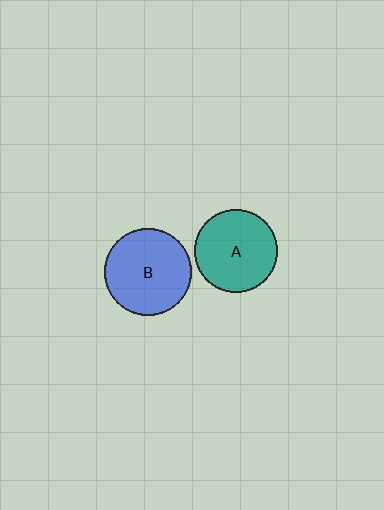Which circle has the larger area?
Circle B (blue).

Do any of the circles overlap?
No, none of the circles overlap.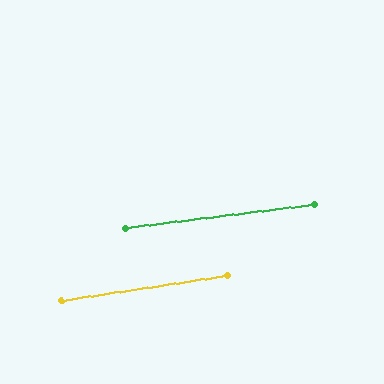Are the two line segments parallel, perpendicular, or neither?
Parallel — their directions differ by only 1.5°.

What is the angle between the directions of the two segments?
Approximately 2 degrees.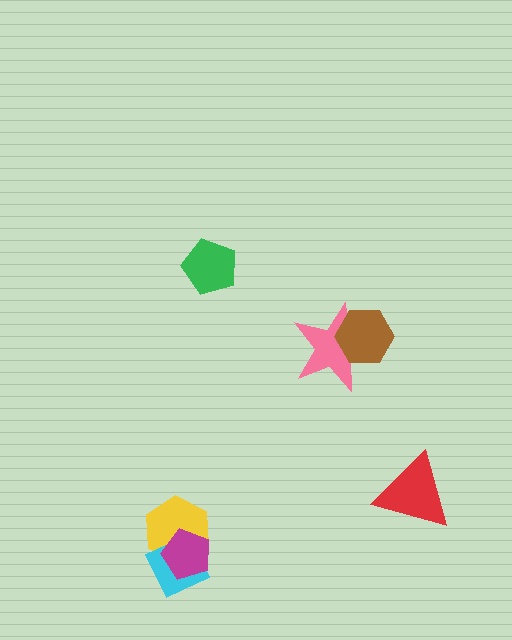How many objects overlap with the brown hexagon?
1 object overlaps with the brown hexagon.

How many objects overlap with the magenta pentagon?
2 objects overlap with the magenta pentagon.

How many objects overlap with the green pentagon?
0 objects overlap with the green pentagon.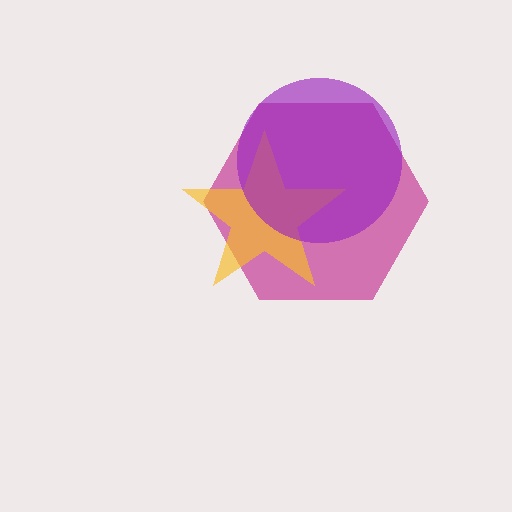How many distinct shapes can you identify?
There are 3 distinct shapes: a magenta hexagon, a yellow star, a purple circle.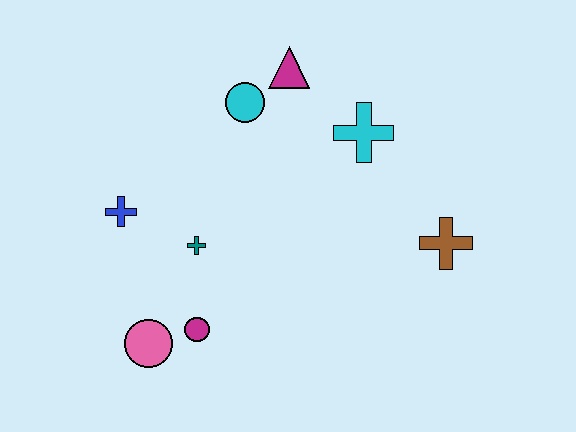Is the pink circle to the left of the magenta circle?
Yes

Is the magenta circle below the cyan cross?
Yes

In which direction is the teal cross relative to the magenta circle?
The teal cross is above the magenta circle.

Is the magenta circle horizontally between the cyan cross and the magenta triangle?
No